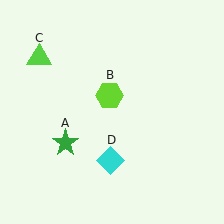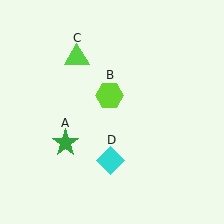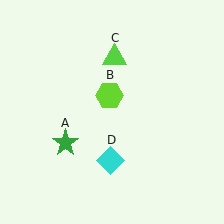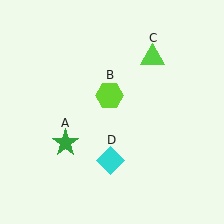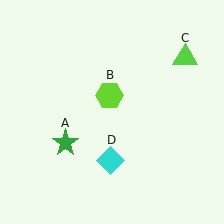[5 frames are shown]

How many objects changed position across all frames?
1 object changed position: lime triangle (object C).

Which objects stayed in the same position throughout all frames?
Green star (object A) and lime hexagon (object B) and cyan diamond (object D) remained stationary.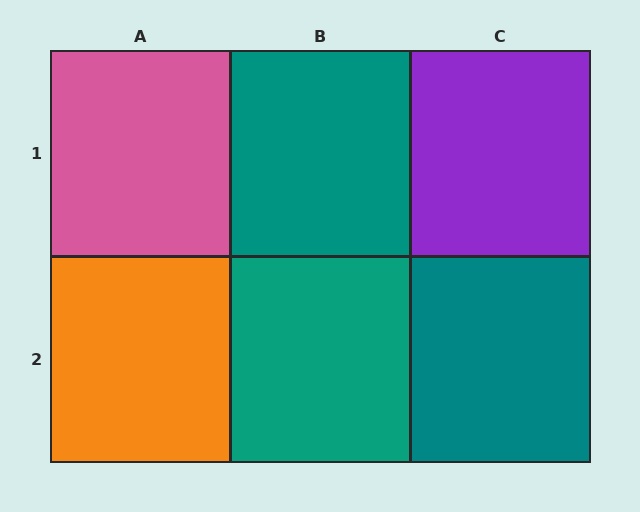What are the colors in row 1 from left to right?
Pink, teal, purple.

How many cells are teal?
3 cells are teal.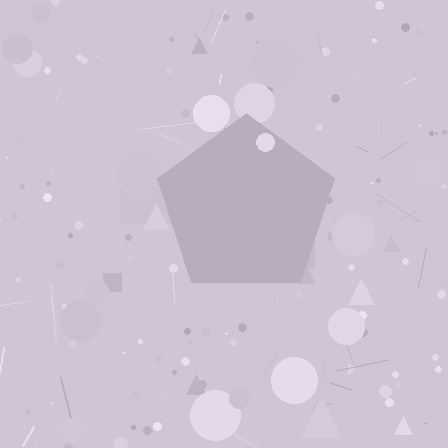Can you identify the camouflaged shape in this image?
The camouflaged shape is a pentagon.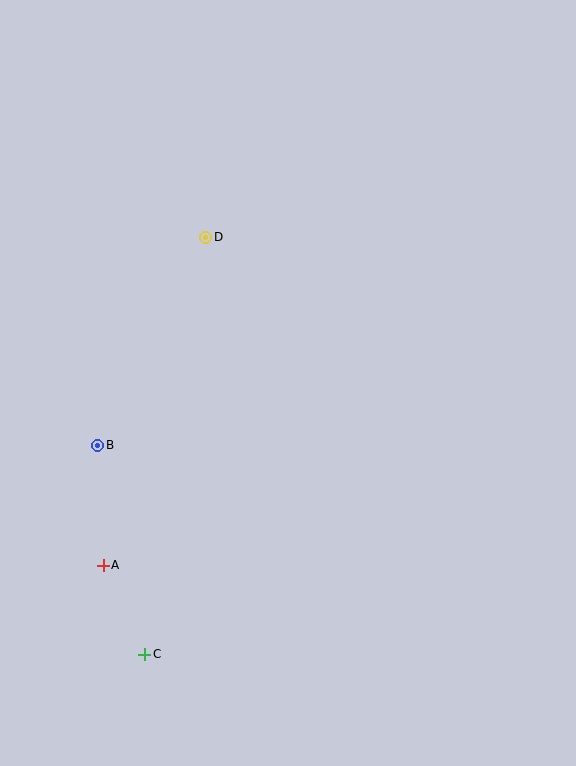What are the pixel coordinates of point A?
Point A is at (103, 565).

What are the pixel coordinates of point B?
Point B is at (98, 445).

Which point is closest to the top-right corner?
Point D is closest to the top-right corner.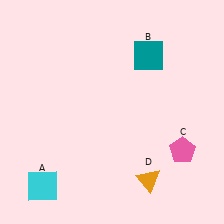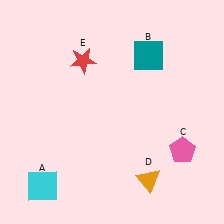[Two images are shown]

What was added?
A red star (E) was added in Image 2.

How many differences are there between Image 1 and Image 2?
There is 1 difference between the two images.